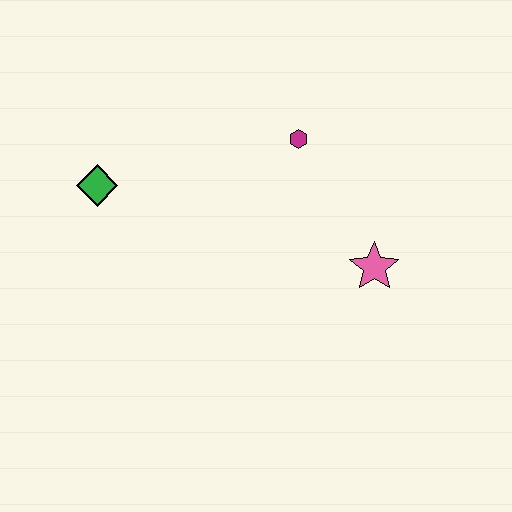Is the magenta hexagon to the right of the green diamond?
Yes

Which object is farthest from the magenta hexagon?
The green diamond is farthest from the magenta hexagon.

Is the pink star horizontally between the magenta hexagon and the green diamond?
No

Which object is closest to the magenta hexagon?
The pink star is closest to the magenta hexagon.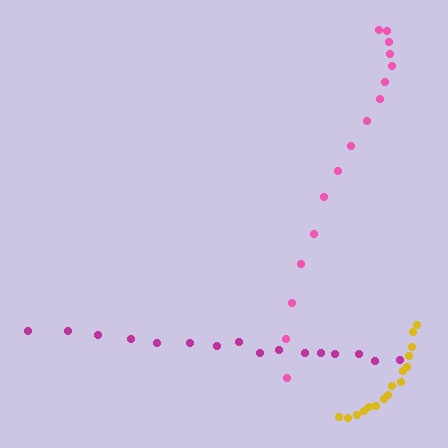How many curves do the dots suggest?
There are 3 distinct paths.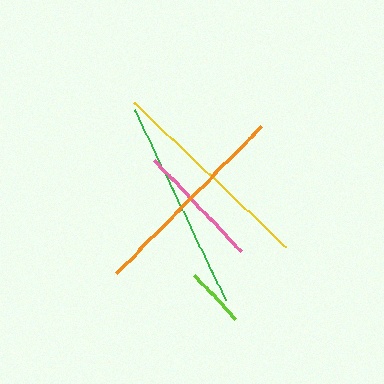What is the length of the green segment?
The green segment is approximately 211 pixels long.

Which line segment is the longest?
The green line is the longest at approximately 211 pixels.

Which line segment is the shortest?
The lime line is the shortest at approximately 60 pixels.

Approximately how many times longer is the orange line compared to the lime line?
The orange line is approximately 3.4 times the length of the lime line.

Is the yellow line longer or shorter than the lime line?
The yellow line is longer than the lime line.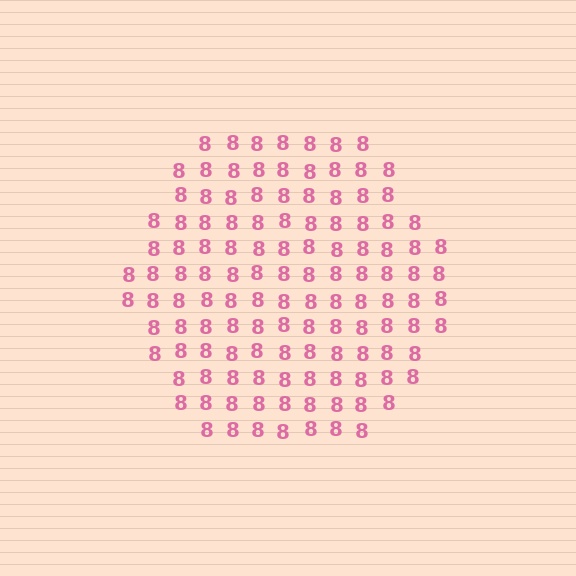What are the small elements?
The small elements are digit 8's.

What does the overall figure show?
The overall figure shows a hexagon.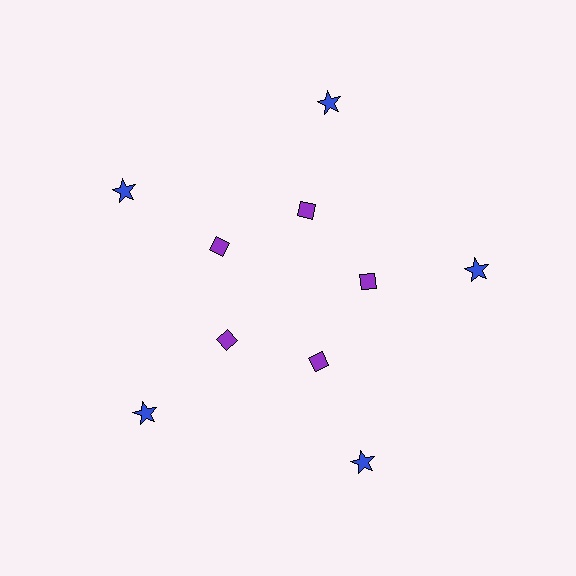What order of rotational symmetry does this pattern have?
This pattern has 5-fold rotational symmetry.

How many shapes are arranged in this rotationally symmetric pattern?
There are 10 shapes, arranged in 5 groups of 2.